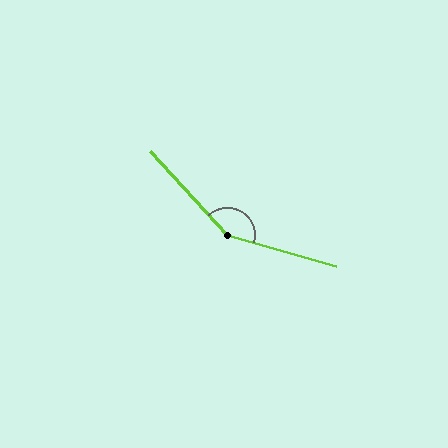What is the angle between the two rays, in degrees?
Approximately 149 degrees.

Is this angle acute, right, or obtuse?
It is obtuse.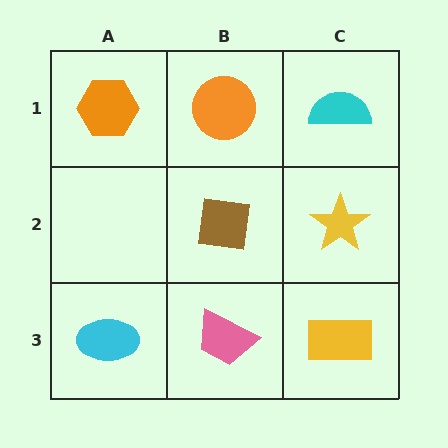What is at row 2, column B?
A brown square.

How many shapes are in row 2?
2 shapes.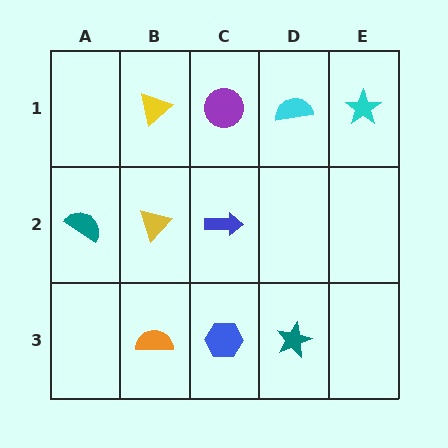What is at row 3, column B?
An orange semicircle.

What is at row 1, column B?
A yellow triangle.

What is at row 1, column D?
A cyan semicircle.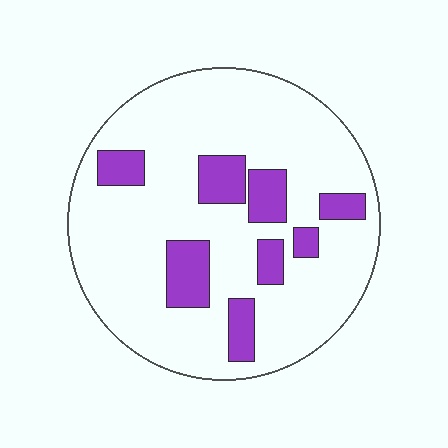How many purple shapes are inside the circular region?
8.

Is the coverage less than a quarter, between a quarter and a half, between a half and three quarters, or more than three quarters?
Less than a quarter.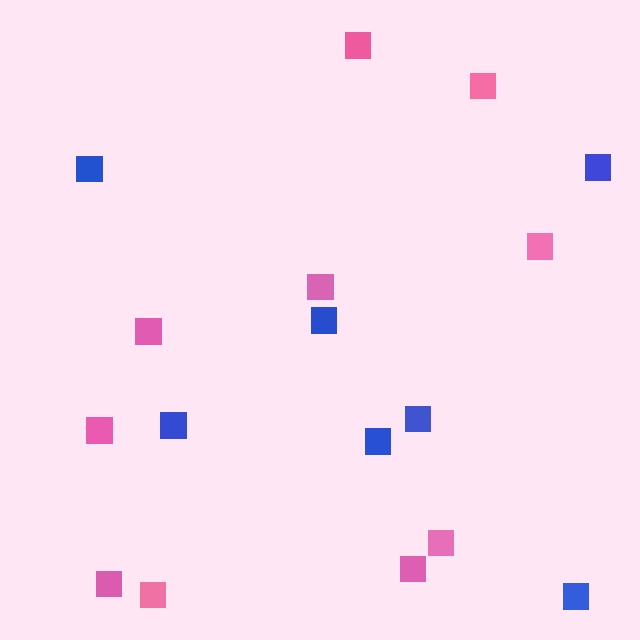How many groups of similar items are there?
There are 2 groups: one group of pink squares (10) and one group of blue squares (7).